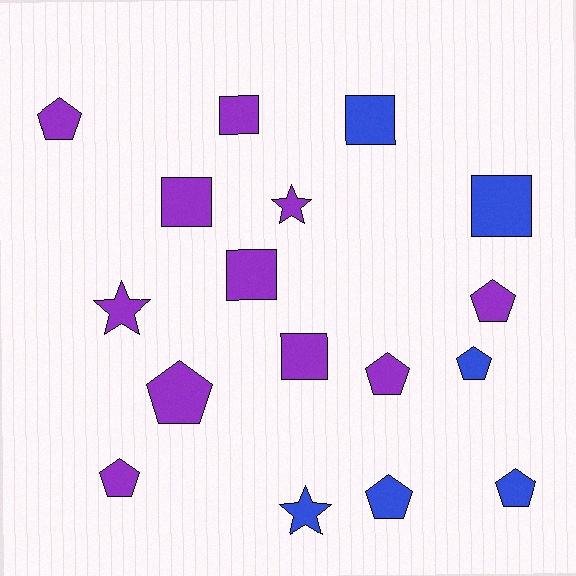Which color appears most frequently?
Purple, with 11 objects.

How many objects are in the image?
There are 17 objects.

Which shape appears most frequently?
Pentagon, with 8 objects.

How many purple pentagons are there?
There are 5 purple pentagons.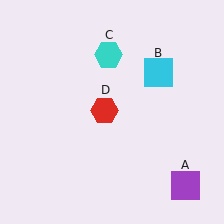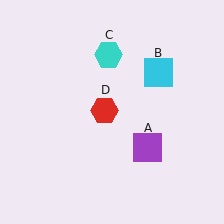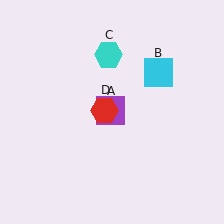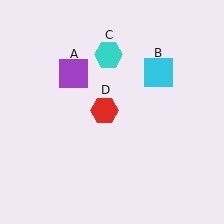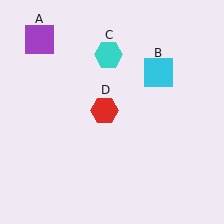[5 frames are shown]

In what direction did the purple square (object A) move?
The purple square (object A) moved up and to the left.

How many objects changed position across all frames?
1 object changed position: purple square (object A).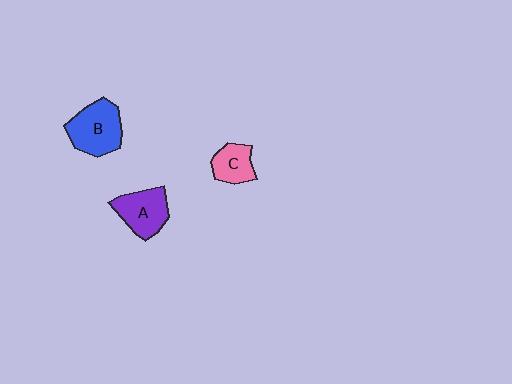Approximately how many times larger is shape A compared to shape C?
Approximately 1.4 times.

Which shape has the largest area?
Shape B (blue).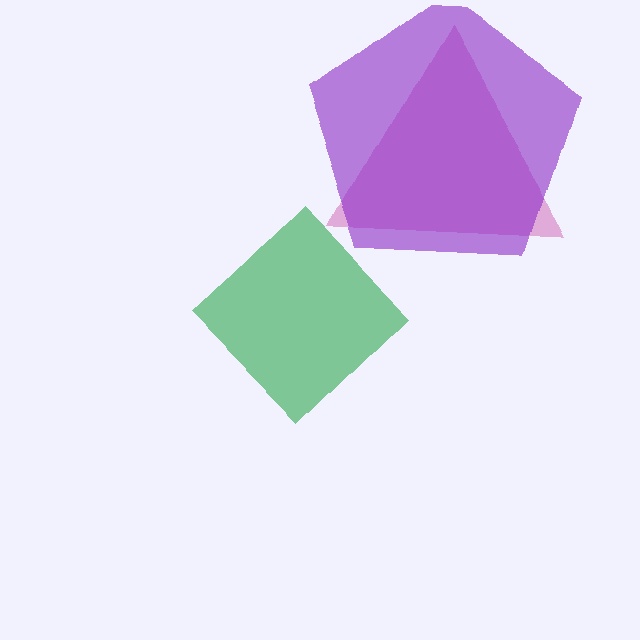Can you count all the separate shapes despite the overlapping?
Yes, there are 3 separate shapes.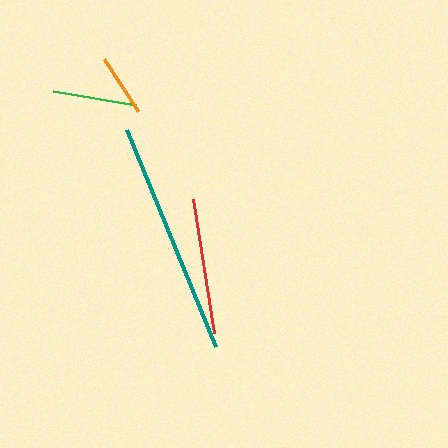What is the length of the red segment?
The red segment is approximately 136 pixels long.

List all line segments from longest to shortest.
From longest to shortest: teal, red, green, orange.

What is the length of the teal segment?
The teal segment is approximately 235 pixels long.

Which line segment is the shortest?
The orange line is the shortest at approximately 63 pixels.